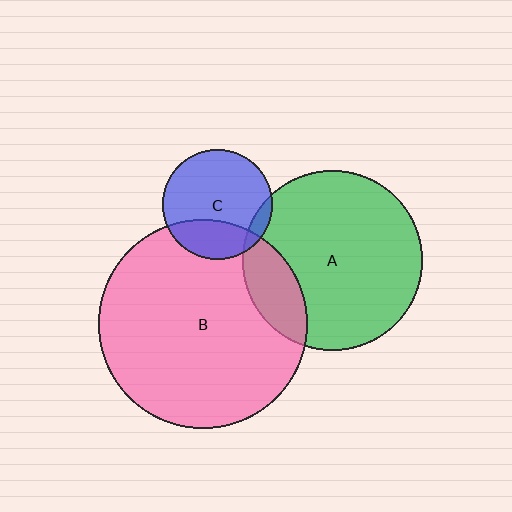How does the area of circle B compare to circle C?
Approximately 3.6 times.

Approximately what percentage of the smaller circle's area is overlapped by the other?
Approximately 10%.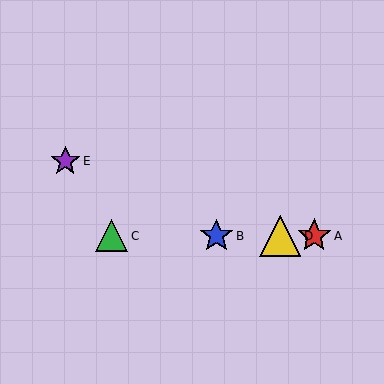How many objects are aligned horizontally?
4 objects (A, B, C, D) are aligned horizontally.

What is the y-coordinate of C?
Object C is at y≈236.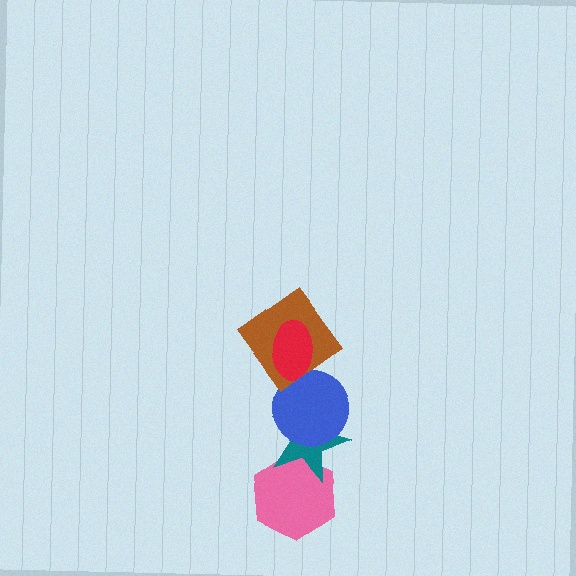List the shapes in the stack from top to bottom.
From top to bottom: the red ellipse, the brown diamond, the blue circle, the teal star, the pink hexagon.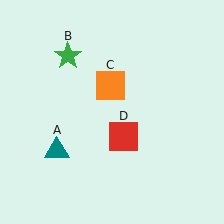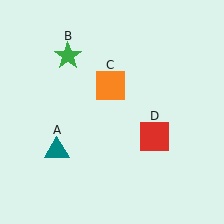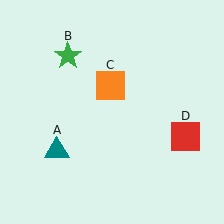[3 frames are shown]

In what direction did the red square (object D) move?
The red square (object D) moved right.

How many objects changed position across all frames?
1 object changed position: red square (object D).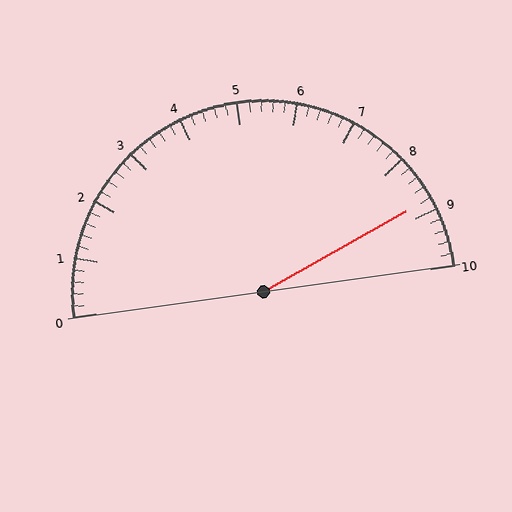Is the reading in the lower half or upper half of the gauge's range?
The reading is in the upper half of the range (0 to 10).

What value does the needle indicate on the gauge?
The needle indicates approximately 8.8.